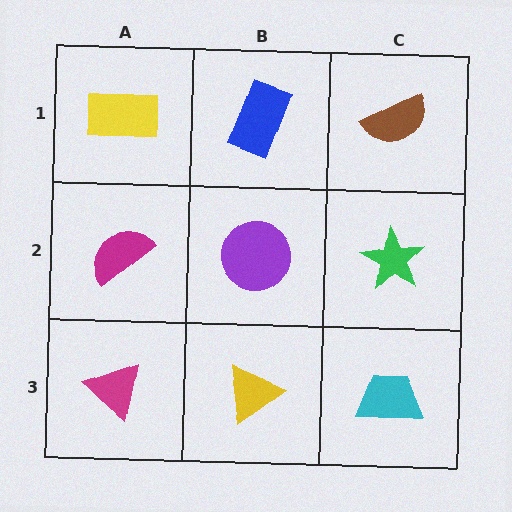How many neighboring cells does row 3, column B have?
3.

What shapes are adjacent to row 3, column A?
A magenta semicircle (row 2, column A), a yellow triangle (row 3, column B).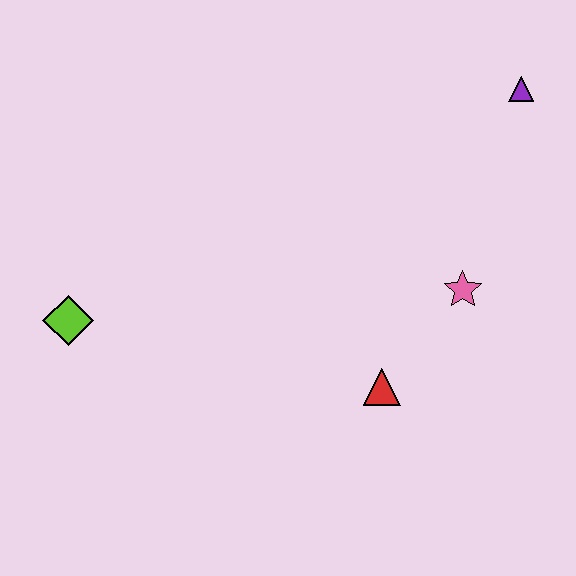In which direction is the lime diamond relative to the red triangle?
The lime diamond is to the left of the red triangle.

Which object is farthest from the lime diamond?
The purple triangle is farthest from the lime diamond.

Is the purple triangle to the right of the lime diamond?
Yes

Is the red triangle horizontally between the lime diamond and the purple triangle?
Yes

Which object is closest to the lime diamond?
The red triangle is closest to the lime diamond.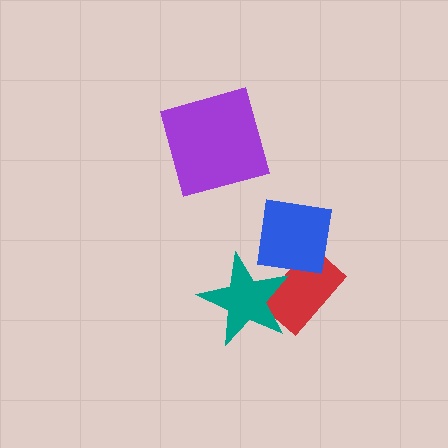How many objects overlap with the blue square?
2 objects overlap with the blue square.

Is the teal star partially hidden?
Yes, it is partially covered by another shape.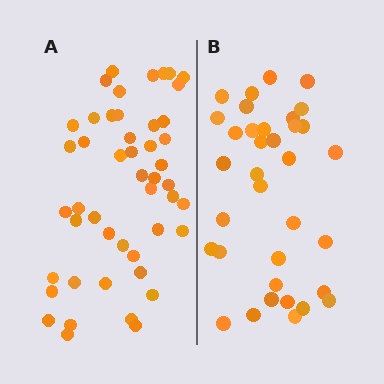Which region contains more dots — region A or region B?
Region A (the left region) has more dots.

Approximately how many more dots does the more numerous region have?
Region A has approximately 15 more dots than region B.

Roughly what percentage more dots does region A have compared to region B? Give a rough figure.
About 35% more.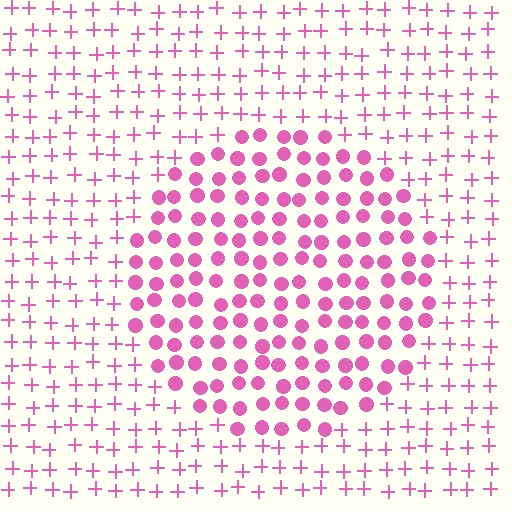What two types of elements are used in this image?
The image uses circles inside the circle region and plus signs outside it.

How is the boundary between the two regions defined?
The boundary is defined by a change in element shape: circles inside vs. plus signs outside. All elements share the same color and spacing.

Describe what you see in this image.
The image is filled with small pink elements arranged in a uniform grid. A circle-shaped region contains circles, while the surrounding area contains plus signs. The boundary is defined purely by the change in element shape.